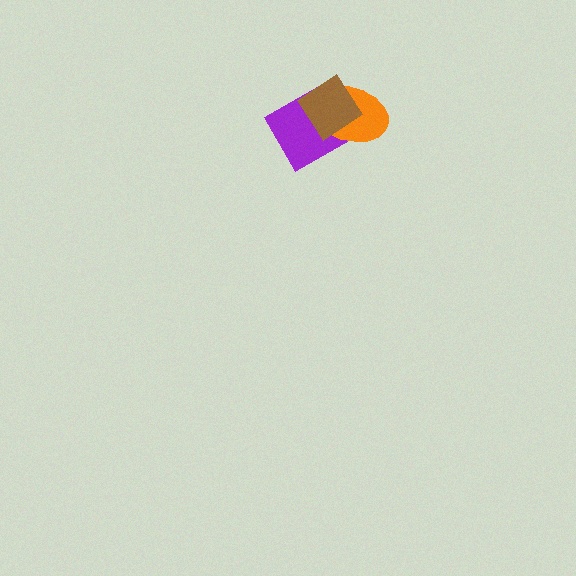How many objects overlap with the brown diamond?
2 objects overlap with the brown diamond.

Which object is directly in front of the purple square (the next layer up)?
The orange ellipse is directly in front of the purple square.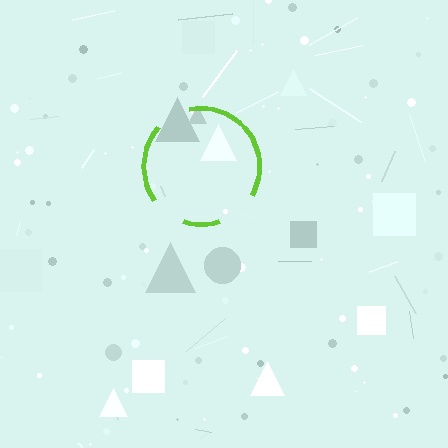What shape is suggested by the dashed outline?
The dashed outline suggests a circle.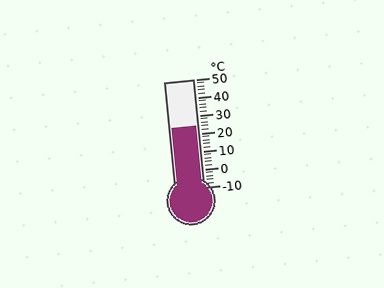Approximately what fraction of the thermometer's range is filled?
The thermometer is filled to approximately 55% of its range.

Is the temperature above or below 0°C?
The temperature is above 0°C.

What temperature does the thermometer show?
The thermometer shows approximately 24°C.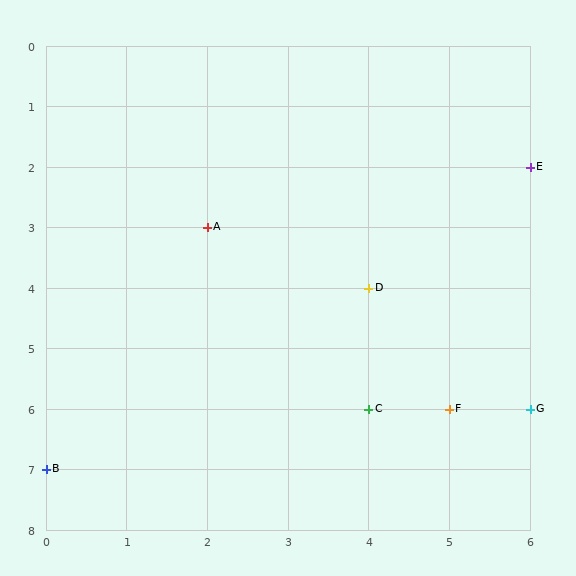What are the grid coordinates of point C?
Point C is at grid coordinates (4, 6).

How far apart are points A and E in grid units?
Points A and E are 4 columns and 1 row apart (about 4.1 grid units diagonally).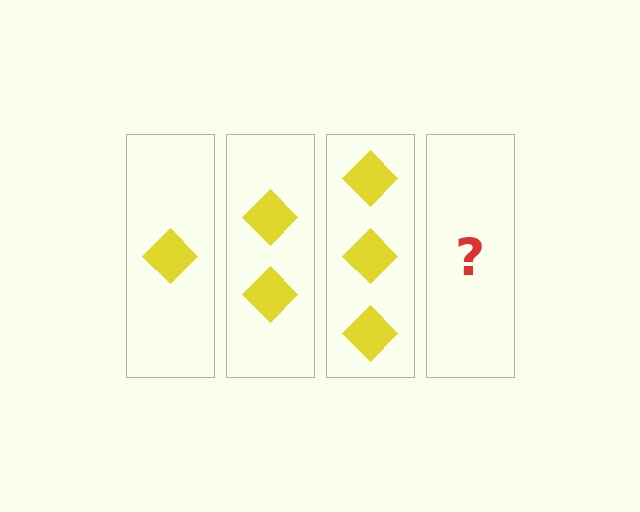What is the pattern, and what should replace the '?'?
The pattern is that each step adds one more diamond. The '?' should be 4 diamonds.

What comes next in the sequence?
The next element should be 4 diamonds.